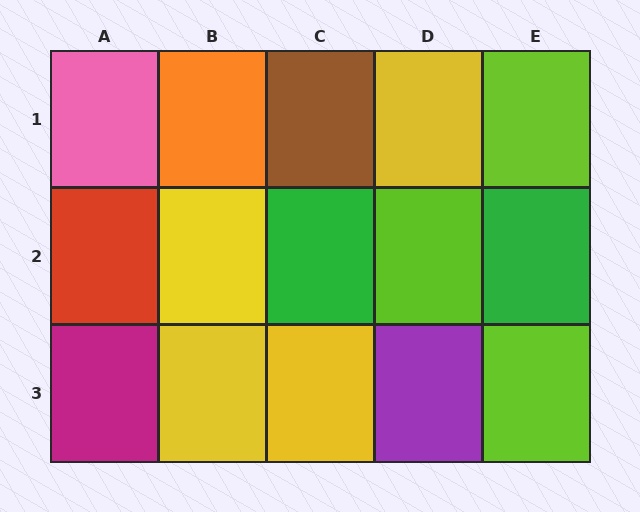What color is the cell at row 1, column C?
Brown.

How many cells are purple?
1 cell is purple.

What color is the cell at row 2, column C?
Green.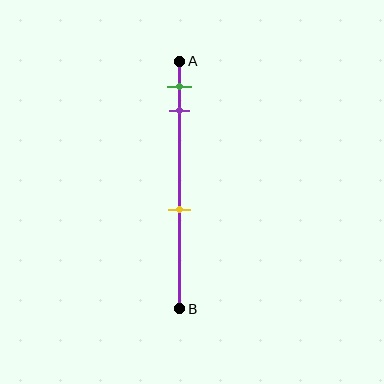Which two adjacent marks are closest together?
The green and purple marks are the closest adjacent pair.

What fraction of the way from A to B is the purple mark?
The purple mark is approximately 20% (0.2) of the way from A to B.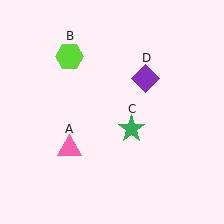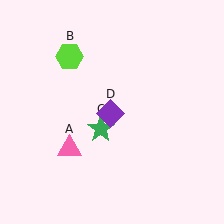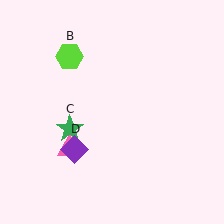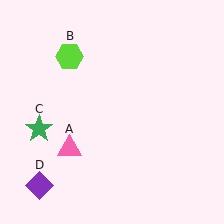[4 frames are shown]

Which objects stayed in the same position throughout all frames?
Pink triangle (object A) and lime hexagon (object B) remained stationary.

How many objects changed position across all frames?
2 objects changed position: green star (object C), purple diamond (object D).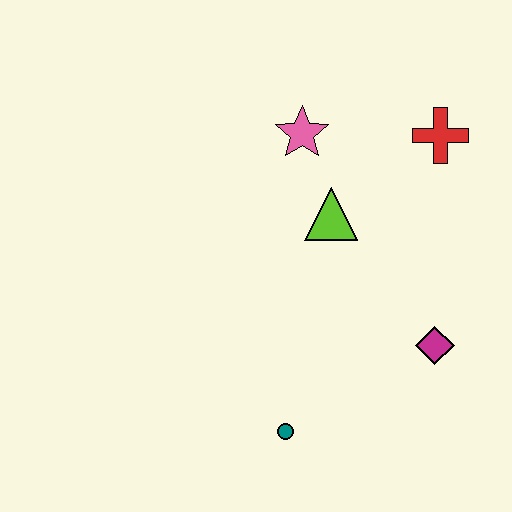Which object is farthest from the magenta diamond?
The pink star is farthest from the magenta diamond.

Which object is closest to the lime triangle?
The pink star is closest to the lime triangle.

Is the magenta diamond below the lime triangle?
Yes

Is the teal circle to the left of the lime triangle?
Yes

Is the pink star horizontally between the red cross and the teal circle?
Yes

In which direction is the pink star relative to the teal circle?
The pink star is above the teal circle.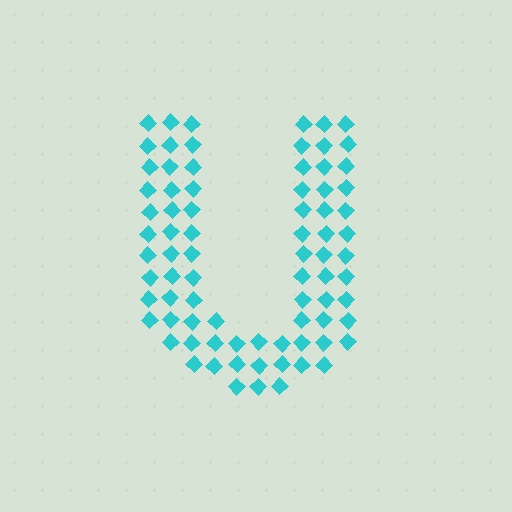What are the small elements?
The small elements are diamonds.